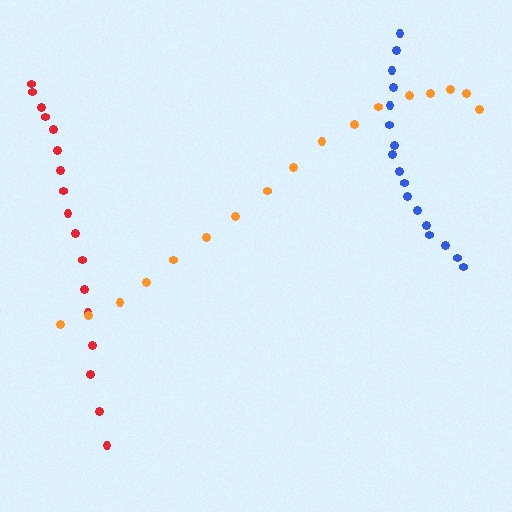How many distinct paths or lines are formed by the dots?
There are 3 distinct paths.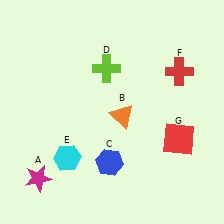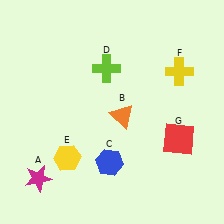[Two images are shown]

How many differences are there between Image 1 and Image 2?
There are 2 differences between the two images.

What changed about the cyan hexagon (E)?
In Image 1, E is cyan. In Image 2, it changed to yellow.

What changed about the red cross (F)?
In Image 1, F is red. In Image 2, it changed to yellow.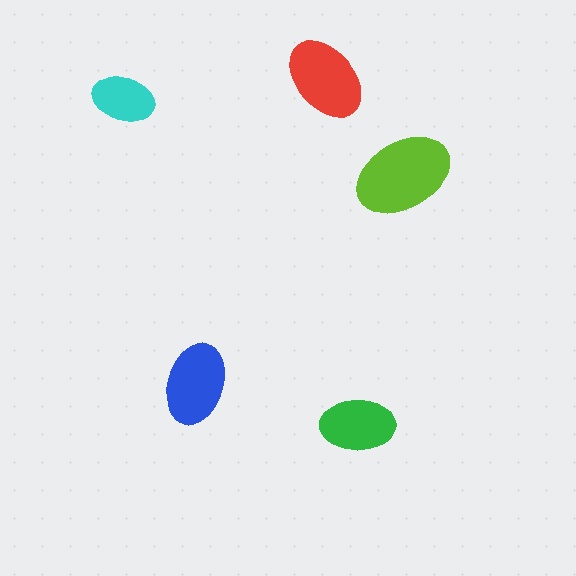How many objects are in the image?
There are 5 objects in the image.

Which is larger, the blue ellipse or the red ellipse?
The red one.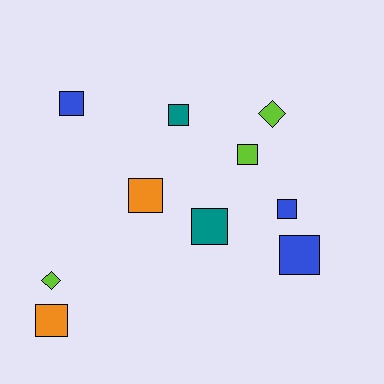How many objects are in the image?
There are 10 objects.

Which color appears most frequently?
Lime, with 3 objects.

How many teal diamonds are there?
There are no teal diamonds.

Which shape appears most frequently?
Square, with 8 objects.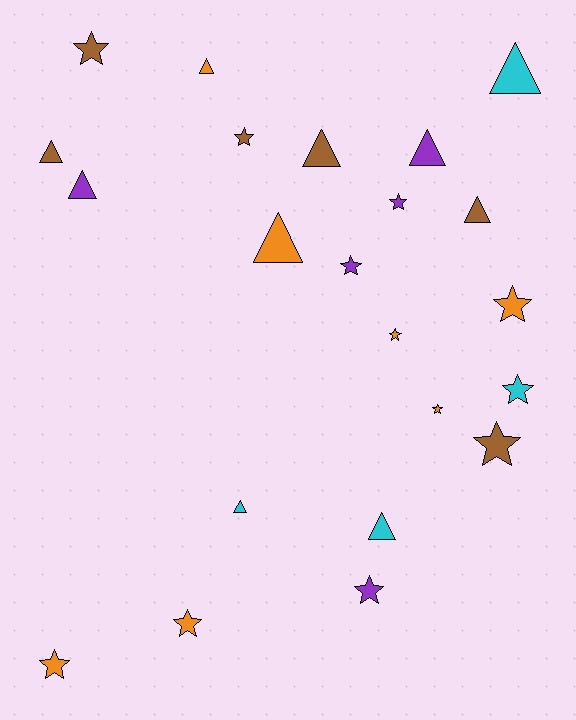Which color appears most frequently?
Orange, with 7 objects.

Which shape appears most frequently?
Star, with 12 objects.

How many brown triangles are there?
There are 3 brown triangles.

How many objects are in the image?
There are 22 objects.